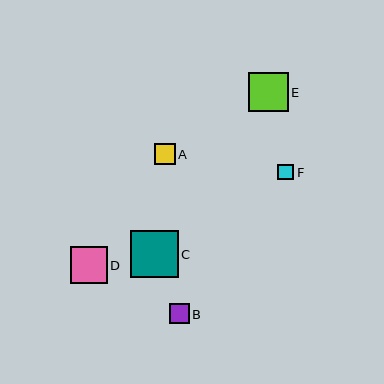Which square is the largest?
Square C is the largest with a size of approximately 47 pixels.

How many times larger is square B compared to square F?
Square B is approximately 1.3 times the size of square F.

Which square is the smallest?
Square F is the smallest with a size of approximately 16 pixels.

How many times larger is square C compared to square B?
Square C is approximately 2.3 times the size of square B.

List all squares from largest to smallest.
From largest to smallest: C, E, D, A, B, F.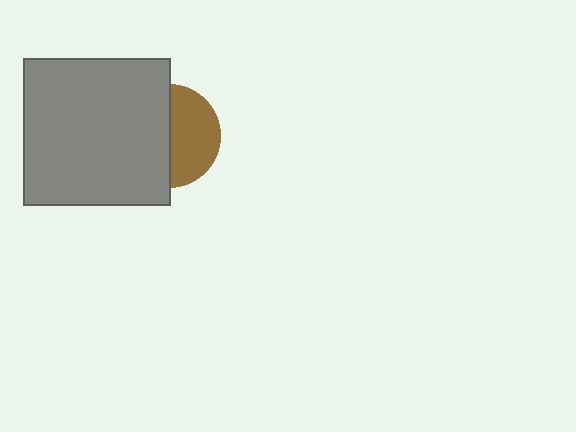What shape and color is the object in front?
The object in front is a gray square.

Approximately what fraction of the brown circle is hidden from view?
Roughly 53% of the brown circle is hidden behind the gray square.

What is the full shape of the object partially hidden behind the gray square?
The partially hidden object is a brown circle.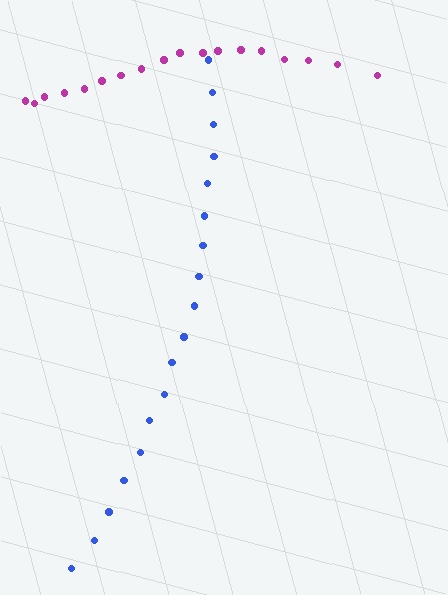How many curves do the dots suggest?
There are 2 distinct paths.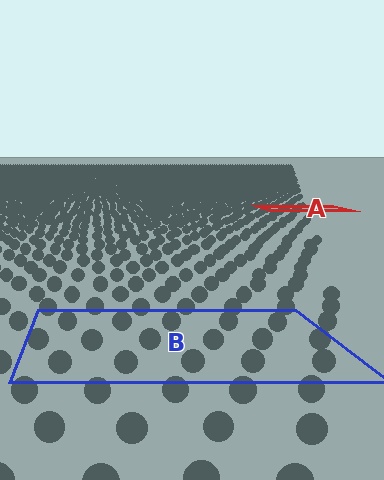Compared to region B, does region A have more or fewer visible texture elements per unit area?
Region A has more texture elements per unit area — they are packed more densely because it is farther away.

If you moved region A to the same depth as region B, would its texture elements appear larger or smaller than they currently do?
They would appear larger. At a closer depth, the same texture elements are projected at a bigger on-screen size.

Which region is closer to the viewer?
Region B is closer. The texture elements there are larger and more spread out.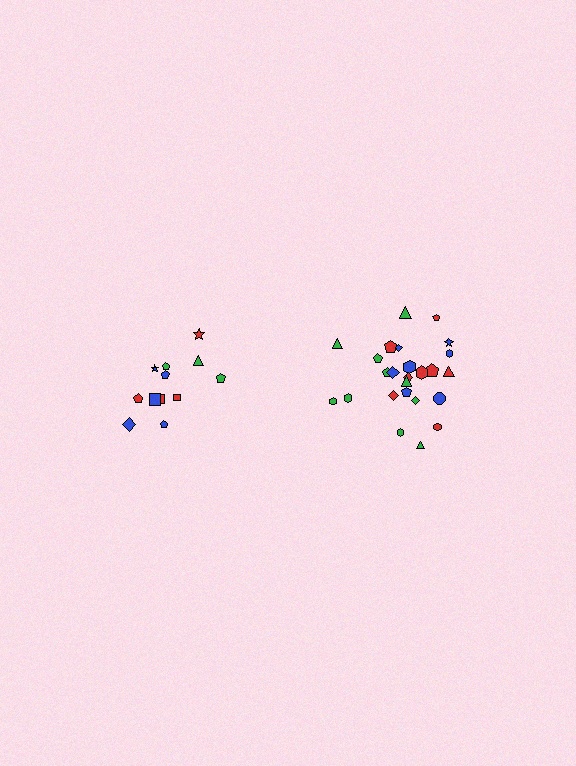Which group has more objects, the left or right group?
The right group.